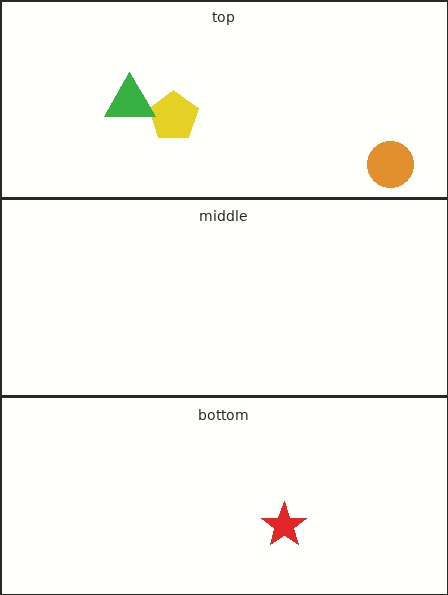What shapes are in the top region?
The orange circle, the yellow pentagon, the green triangle.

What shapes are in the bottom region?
The red star.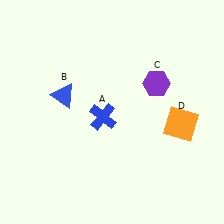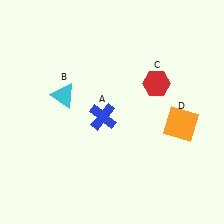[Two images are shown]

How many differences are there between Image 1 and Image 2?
There are 2 differences between the two images.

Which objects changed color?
B changed from blue to cyan. C changed from purple to red.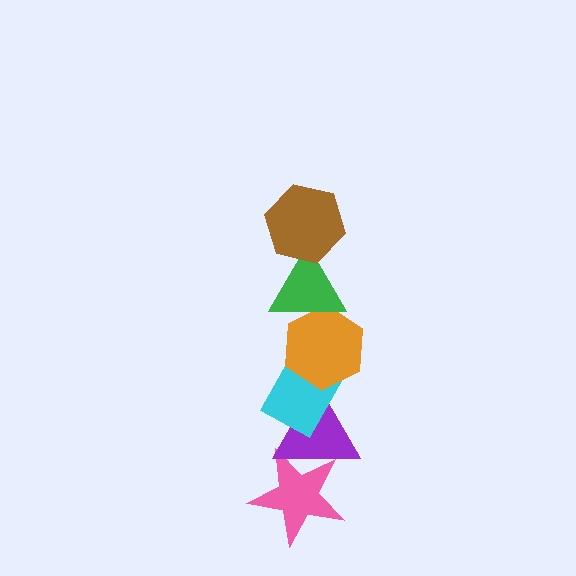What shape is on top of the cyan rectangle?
The orange hexagon is on top of the cyan rectangle.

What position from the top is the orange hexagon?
The orange hexagon is 3rd from the top.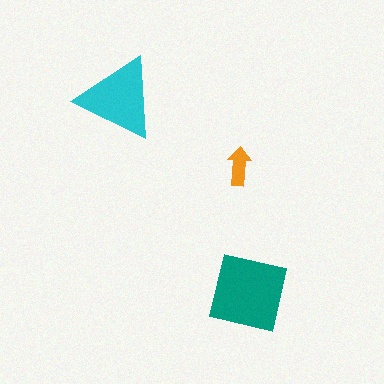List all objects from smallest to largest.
The orange arrow, the cyan triangle, the teal square.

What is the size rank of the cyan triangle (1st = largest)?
2nd.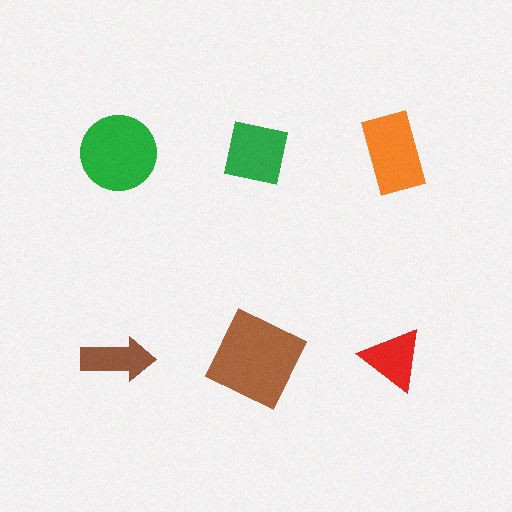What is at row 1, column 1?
A green circle.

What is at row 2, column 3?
A red triangle.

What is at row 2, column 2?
A brown square.